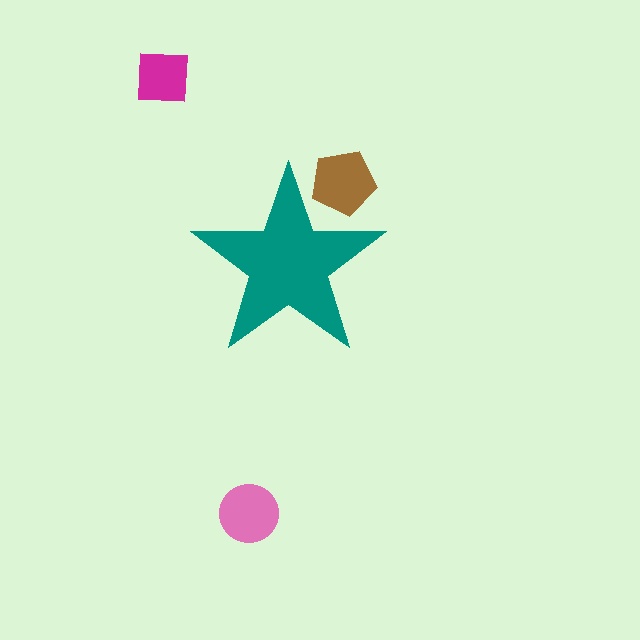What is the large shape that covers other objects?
A teal star.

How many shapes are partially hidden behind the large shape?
1 shape is partially hidden.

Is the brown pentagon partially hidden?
Yes, the brown pentagon is partially hidden behind the teal star.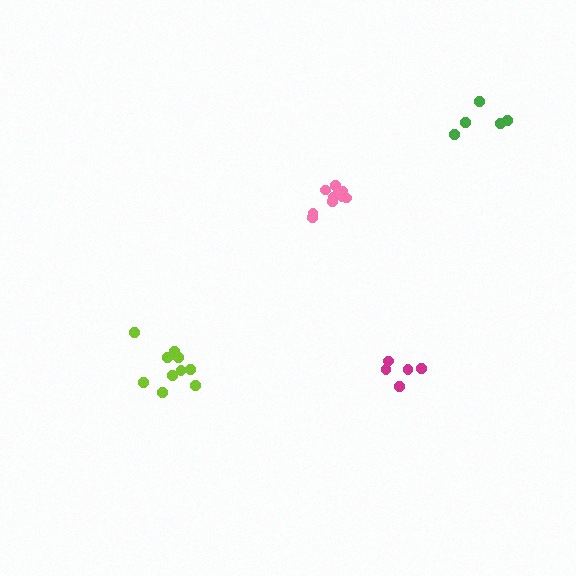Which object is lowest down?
The lime cluster is bottommost.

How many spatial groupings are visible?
There are 4 spatial groupings.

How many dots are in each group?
Group 1: 5 dots, Group 2: 5 dots, Group 3: 10 dots, Group 4: 10 dots (30 total).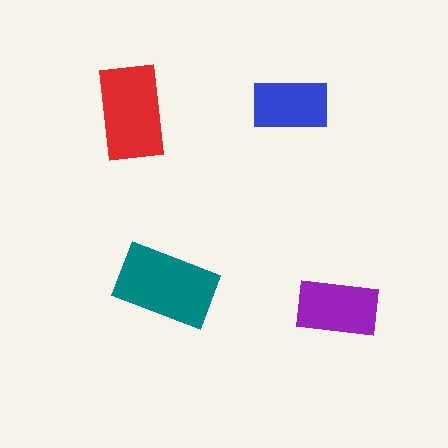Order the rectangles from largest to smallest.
the teal one, the red one, the purple one, the blue one.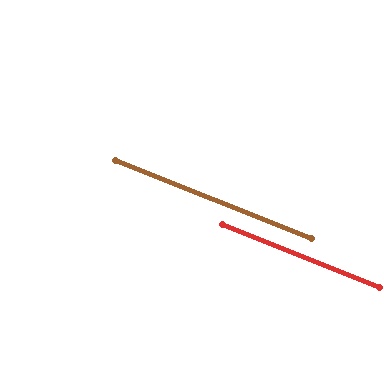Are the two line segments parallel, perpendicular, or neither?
Parallel — their directions differ by only 0.0°.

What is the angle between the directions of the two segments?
Approximately 0 degrees.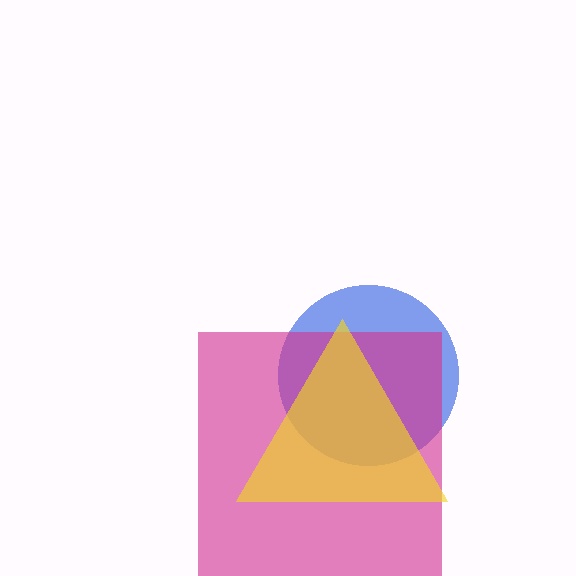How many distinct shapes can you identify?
There are 3 distinct shapes: a blue circle, a magenta square, a yellow triangle.